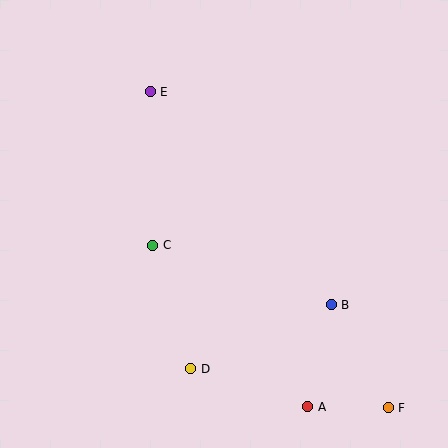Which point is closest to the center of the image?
Point C at (153, 245) is closest to the center.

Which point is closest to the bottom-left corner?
Point D is closest to the bottom-left corner.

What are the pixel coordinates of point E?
Point E is at (151, 92).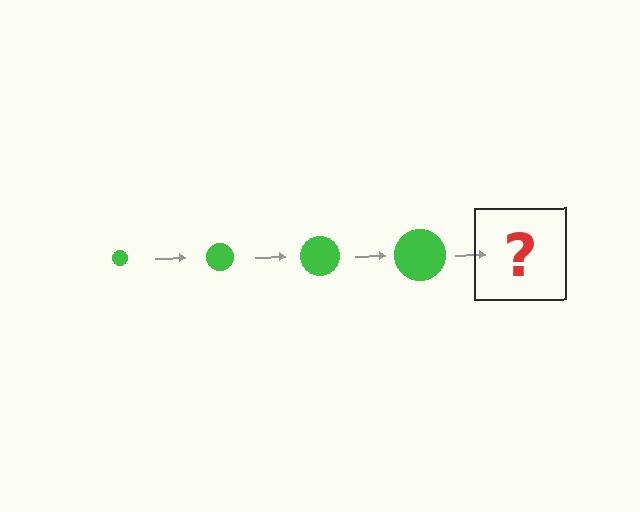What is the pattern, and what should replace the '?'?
The pattern is that the circle gets progressively larger each step. The '?' should be a green circle, larger than the previous one.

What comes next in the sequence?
The next element should be a green circle, larger than the previous one.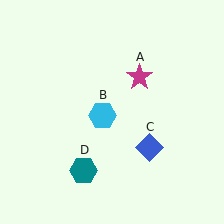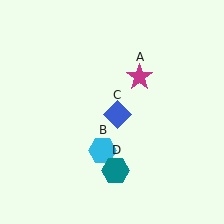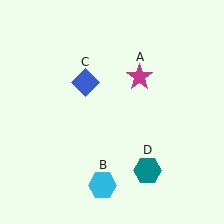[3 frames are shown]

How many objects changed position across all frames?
3 objects changed position: cyan hexagon (object B), blue diamond (object C), teal hexagon (object D).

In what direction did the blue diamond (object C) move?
The blue diamond (object C) moved up and to the left.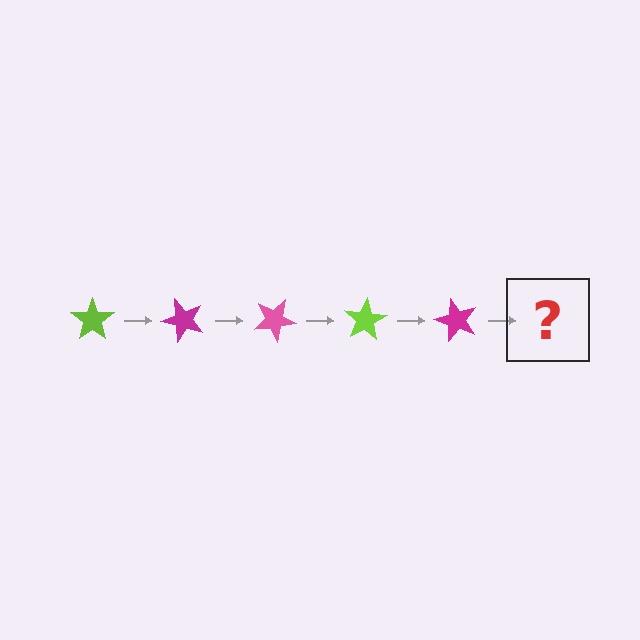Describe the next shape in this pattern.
It should be a pink star, rotated 250 degrees from the start.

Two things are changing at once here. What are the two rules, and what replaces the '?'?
The two rules are that it rotates 50 degrees each step and the color cycles through lime, magenta, and pink. The '?' should be a pink star, rotated 250 degrees from the start.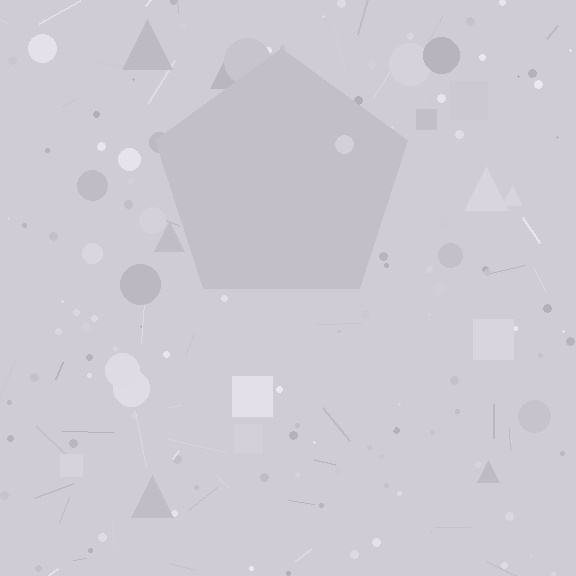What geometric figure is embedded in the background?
A pentagon is embedded in the background.